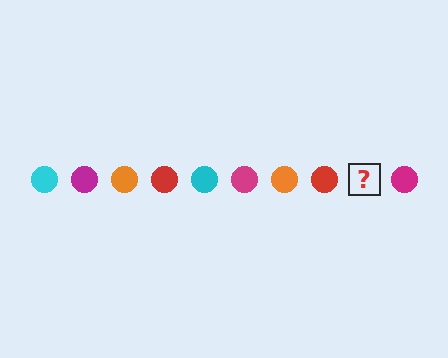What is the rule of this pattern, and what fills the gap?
The rule is that the pattern cycles through cyan, magenta, orange, red circles. The gap should be filled with a cyan circle.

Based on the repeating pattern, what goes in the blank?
The blank should be a cyan circle.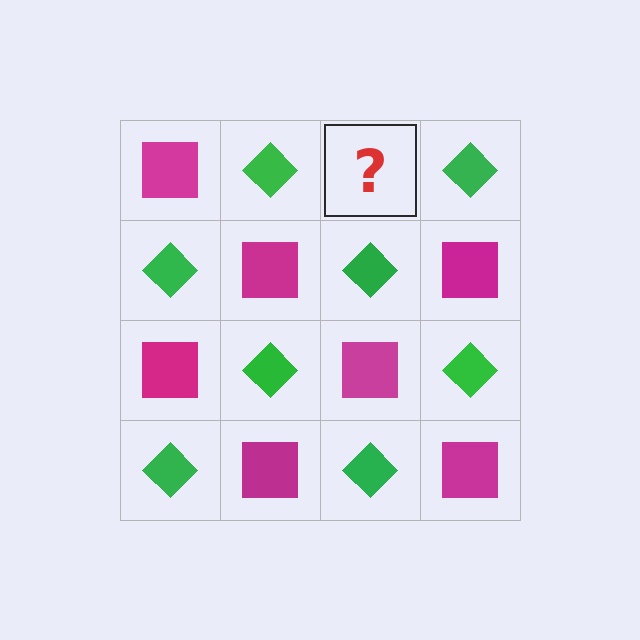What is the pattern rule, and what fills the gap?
The rule is that it alternates magenta square and green diamond in a checkerboard pattern. The gap should be filled with a magenta square.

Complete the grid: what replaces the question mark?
The question mark should be replaced with a magenta square.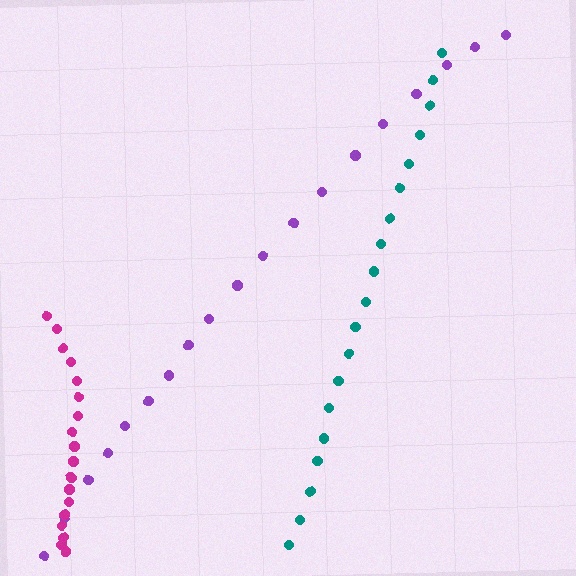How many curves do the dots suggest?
There are 3 distinct paths.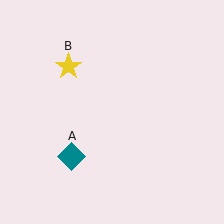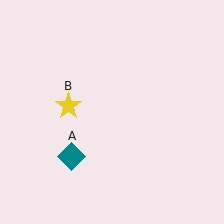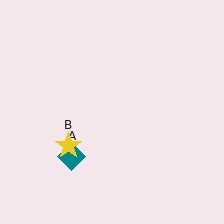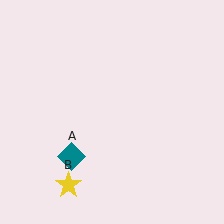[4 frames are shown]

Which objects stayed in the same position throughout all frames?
Teal diamond (object A) remained stationary.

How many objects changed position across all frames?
1 object changed position: yellow star (object B).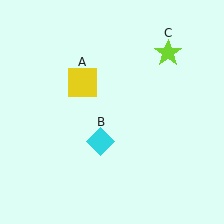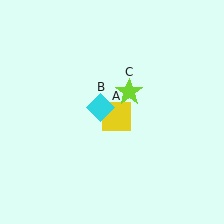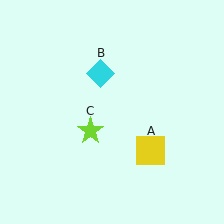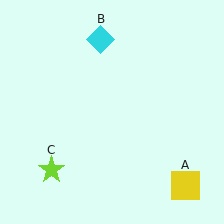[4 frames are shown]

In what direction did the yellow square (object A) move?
The yellow square (object A) moved down and to the right.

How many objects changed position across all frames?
3 objects changed position: yellow square (object A), cyan diamond (object B), lime star (object C).